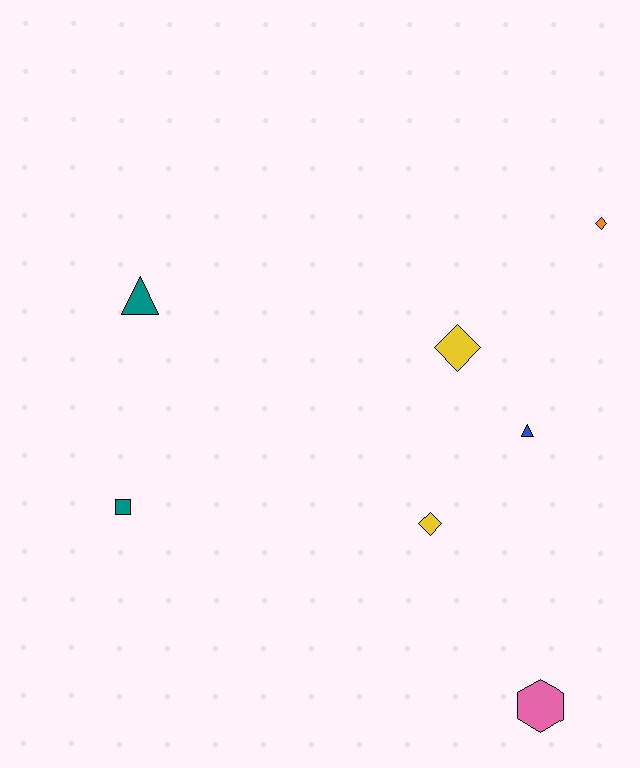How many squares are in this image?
There is 1 square.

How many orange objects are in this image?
There is 1 orange object.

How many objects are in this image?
There are 7 objects.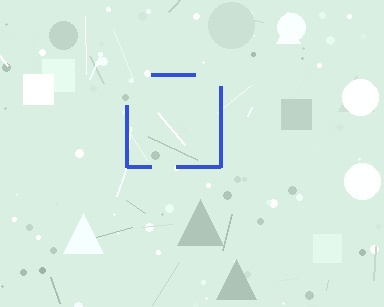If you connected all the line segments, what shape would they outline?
They would outline a square.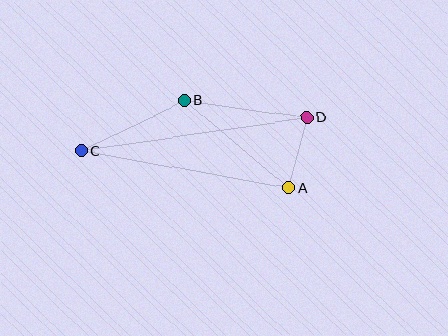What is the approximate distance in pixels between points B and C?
The distance between B and C is approximately 115 pixels.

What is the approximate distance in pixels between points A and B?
The distance between A and B is approximately 136 pixels.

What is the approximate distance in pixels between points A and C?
The distance between A and C is approximately 211 pixels.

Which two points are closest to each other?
Points A and D are closest to each other.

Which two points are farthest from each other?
Points C and D are farthest from each other.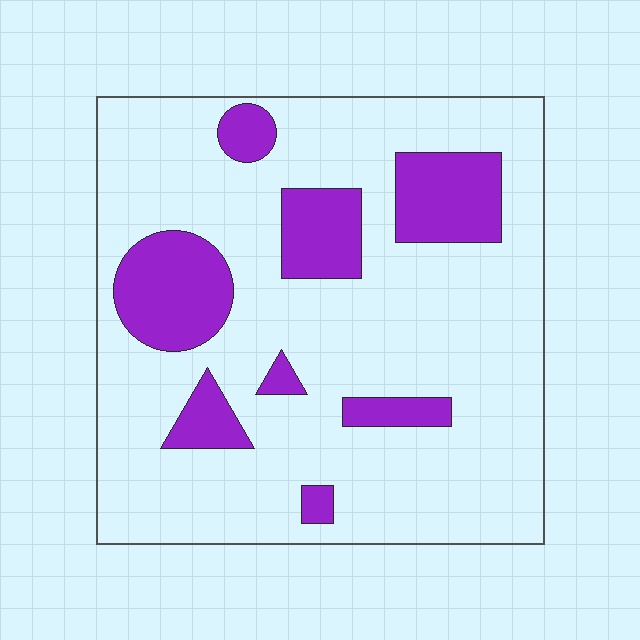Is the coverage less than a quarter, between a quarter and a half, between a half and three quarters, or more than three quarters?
Less than a quarter.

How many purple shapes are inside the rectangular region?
8.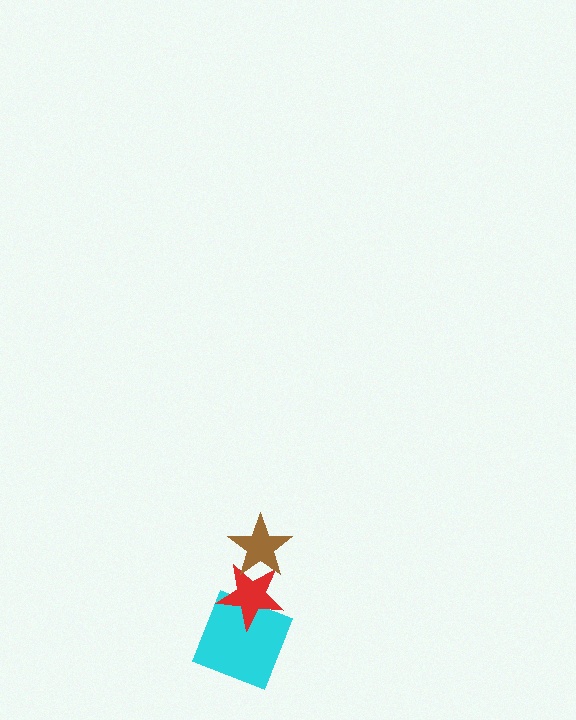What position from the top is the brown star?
The brown star is 1st from the top.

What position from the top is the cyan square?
The cyan square is 3rd from the top.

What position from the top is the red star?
The red star is 2nd from the top.